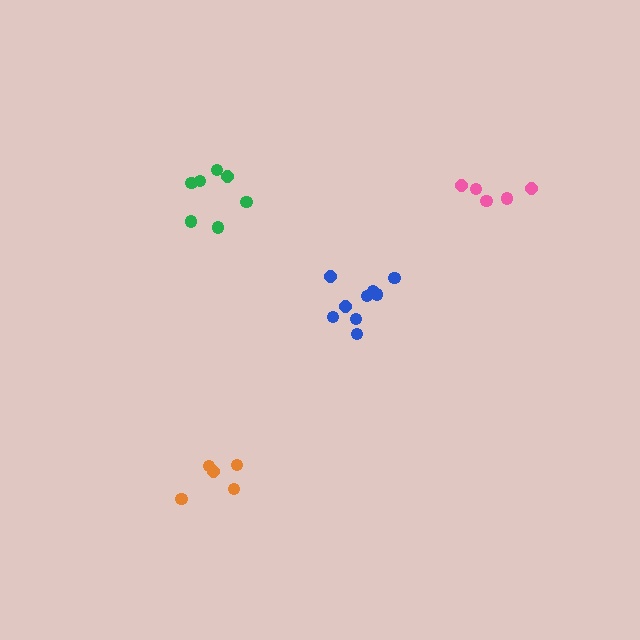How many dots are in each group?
Group 1: 5 dots, Group 2: 9 dots, Group 3: 5 dots, Group 4: 7 dots (26 total).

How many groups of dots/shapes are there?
There are 4 groups.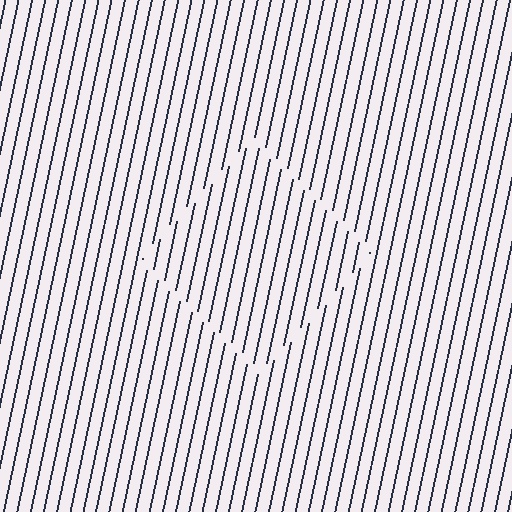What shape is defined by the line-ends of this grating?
An illusory square. The interior of the shape contains the same grating, shifted by half a period — the contour is defined by the phase discontinuity where line-ends from the inner and outer gratings abut.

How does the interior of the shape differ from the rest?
The interior of the shape contains the same grating, shifted by half a period — the contour is defined by the phase discontinuity where line-ends from the inner and outer gratings abut.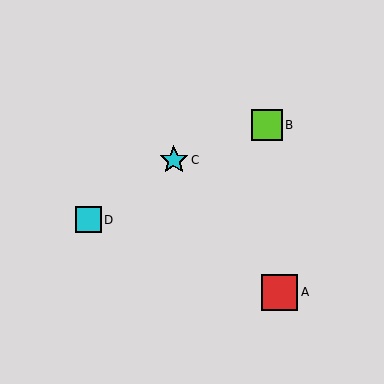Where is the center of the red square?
The center of the red square is at (280, 292).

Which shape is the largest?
The red square (labeled A) is the largest.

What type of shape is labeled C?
Shape C is a cyan star.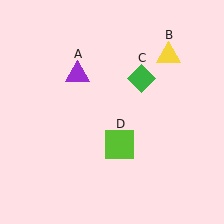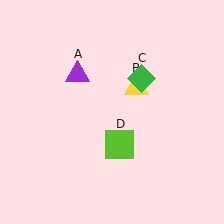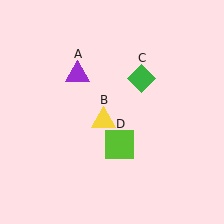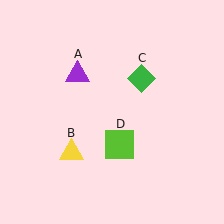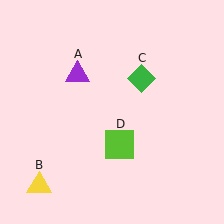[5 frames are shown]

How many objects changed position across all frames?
1 object changed position: yellow triangle (object B).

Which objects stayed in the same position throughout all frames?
Purple triangle (object A) and green diamond (object C) and lime square (object D) remained stationary.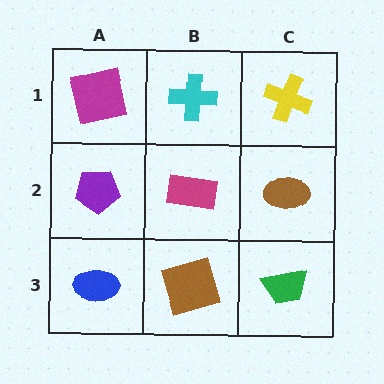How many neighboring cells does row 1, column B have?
3.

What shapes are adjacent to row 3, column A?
A purple pentagon (row 2, column A), a brown square (row 3, column B).